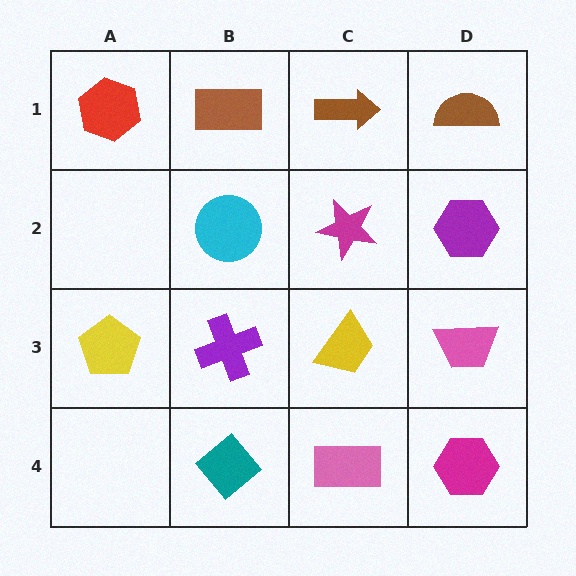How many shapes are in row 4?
3 shapes.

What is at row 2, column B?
A cyan circle.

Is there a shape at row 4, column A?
No, that cell is empty.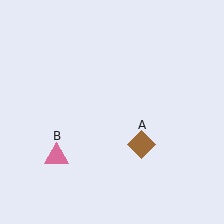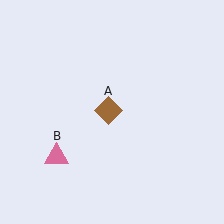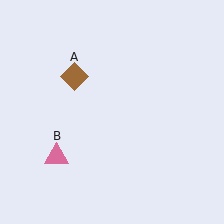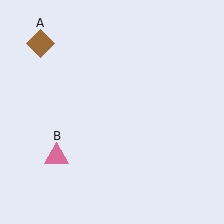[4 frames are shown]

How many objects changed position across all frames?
1 object changed position: brown diamond (object A).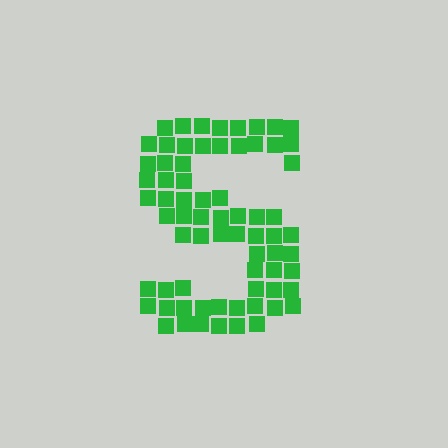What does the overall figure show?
The overall figure shows the letter S.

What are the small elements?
The small elements are squares.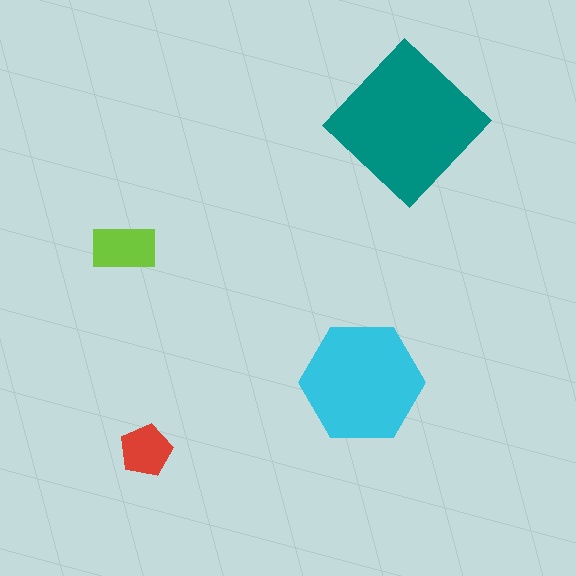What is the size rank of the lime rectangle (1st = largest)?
3rd.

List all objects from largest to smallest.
The teal diamond, the cyan hexagon, the lime rectangle, the red pentagon.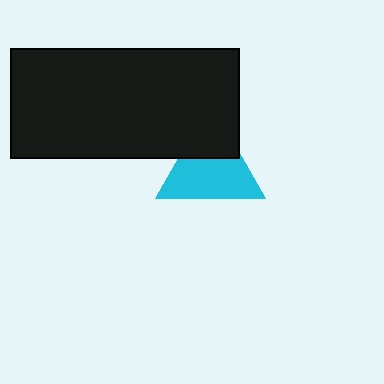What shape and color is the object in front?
The object in front is a black rectangle.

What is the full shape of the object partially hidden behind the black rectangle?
The partially hidden object is a cyan triangle.